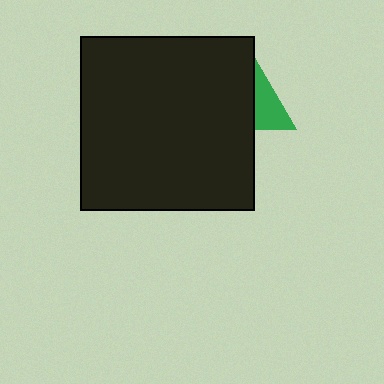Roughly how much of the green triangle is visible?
A small part of it is visible (roughly 42%).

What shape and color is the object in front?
The object in front is a black square.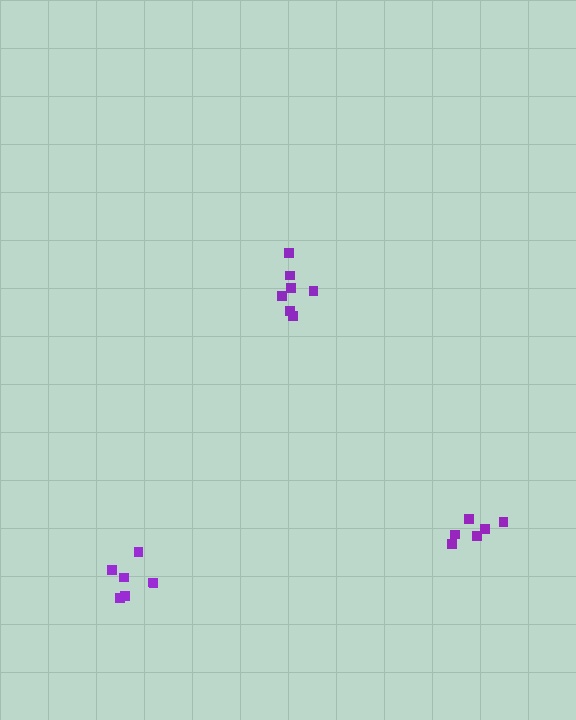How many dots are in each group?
Group 1: 7 dots, Group 2: 7 dots, Group 3: 6 dots (20 total).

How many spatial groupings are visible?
There are 3 spatial groupings.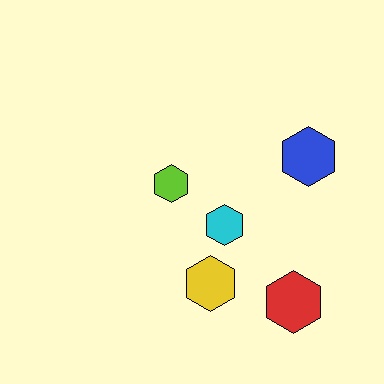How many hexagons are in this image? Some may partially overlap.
There are 5 hexagons.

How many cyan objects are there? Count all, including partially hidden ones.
There is 1 cyan object.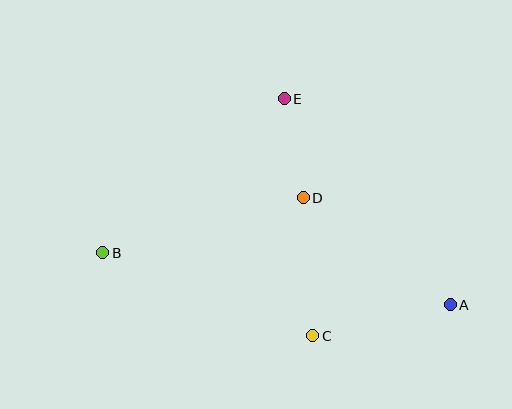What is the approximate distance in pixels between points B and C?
The distance between B and C is approximately 226 pixels.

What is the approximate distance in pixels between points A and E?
The distance between A and E is approximately 265 pixels.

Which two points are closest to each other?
Points D and E are closest to each other.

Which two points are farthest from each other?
Points A and B are farthest from each other.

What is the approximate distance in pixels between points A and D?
The distance between A and D is approximately 182 pixels.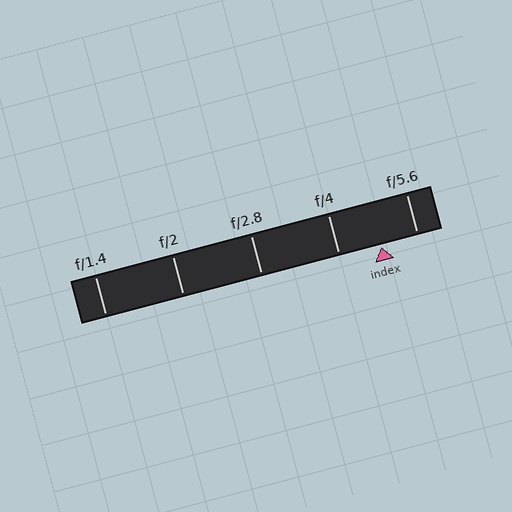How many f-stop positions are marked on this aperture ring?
There are 5 f-stop positions marked.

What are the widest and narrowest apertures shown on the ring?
The widest aperture shown is f/1.4 and the narrowest is f/5.6.